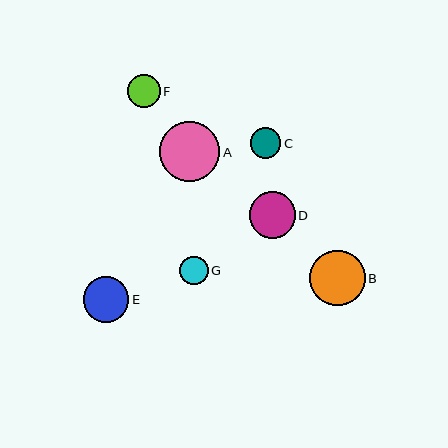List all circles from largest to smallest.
From largest to smallest: A, B, D, E, F, C, G.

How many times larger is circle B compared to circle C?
Circle B is approximately 1.8 times the size of circle C.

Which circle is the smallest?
Circle G is the smallest with a size of approximately 28 pixels.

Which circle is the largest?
Circle A is the largest with a size of approximately 60 pixels.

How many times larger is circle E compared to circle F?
Circle E is approximately 1.4 times the size of circle F.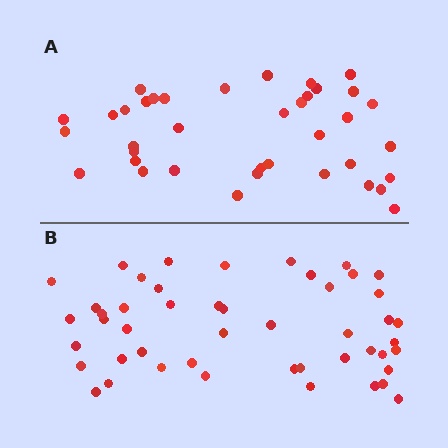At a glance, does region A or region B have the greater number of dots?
Region B (the bottom region) has more dots.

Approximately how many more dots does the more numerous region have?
Region B has roughly 10 or so more dots than region A.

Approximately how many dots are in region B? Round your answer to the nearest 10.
About 50 dots. (The exact count is 48, which rounds to 50.)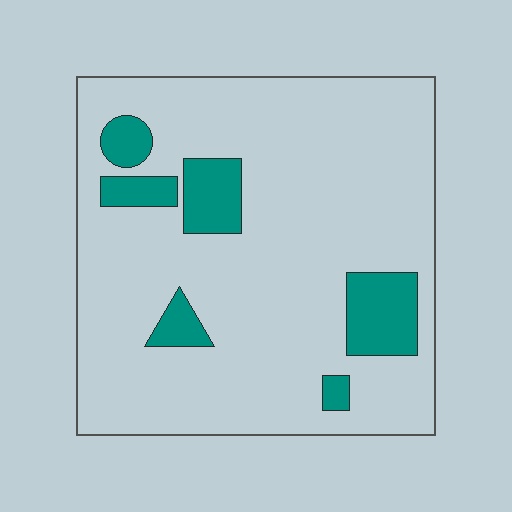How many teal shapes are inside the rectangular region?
6.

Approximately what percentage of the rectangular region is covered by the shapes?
Approximately 15%.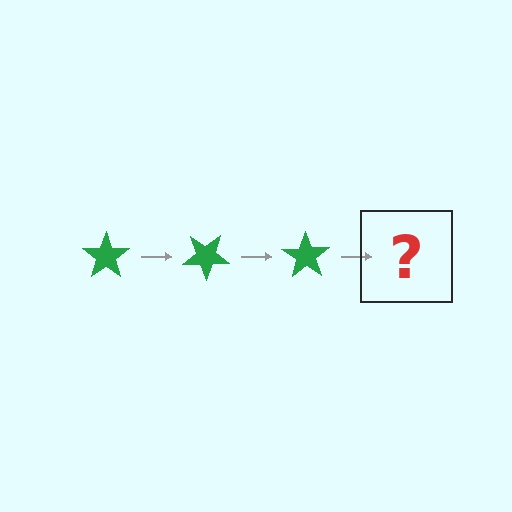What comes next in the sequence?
The next element should be a green star rotated 105 degrees.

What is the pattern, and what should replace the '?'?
The pattern is that the star rotates 35 degrees each step. The '?' should be a green star rotated 105 degrees.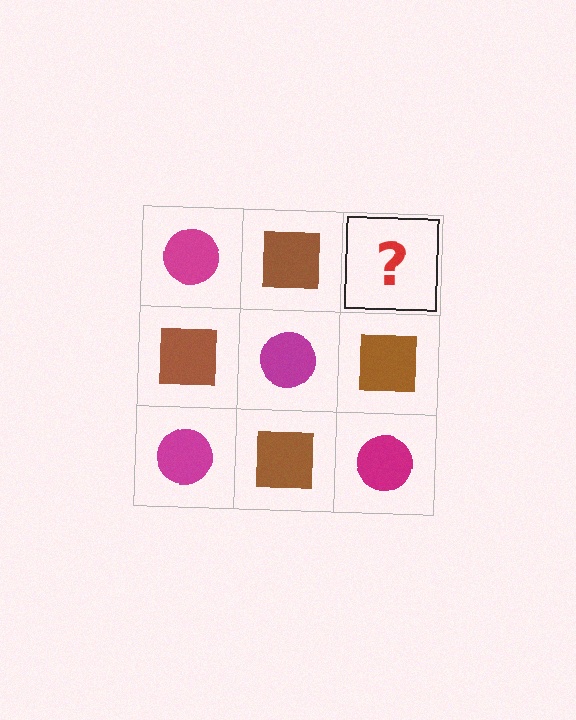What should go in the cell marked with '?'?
The missing cell should contain a magenta circle.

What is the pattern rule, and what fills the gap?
The rule is that it alternates magenta circle and brown square in a checkerboard pattern. The gap should be filled with a magenta circle.